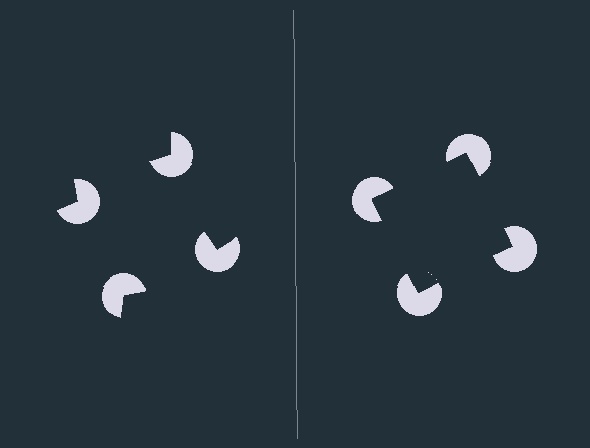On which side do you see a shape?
An illusory square appears on the right side. On the left side the wedge cuts are rotated, so no coherent shape forms.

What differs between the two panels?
The pac-man discs are positioned identically on both sides; only the wedge orientations differ. On the right they align to a square; on the left they are misaligned.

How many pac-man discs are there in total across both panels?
8 — 4 on each side.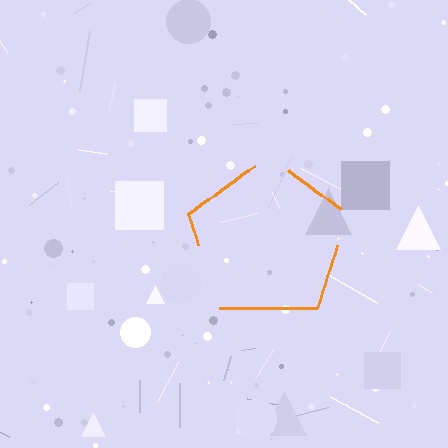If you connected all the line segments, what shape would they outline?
They would outline a pentagon.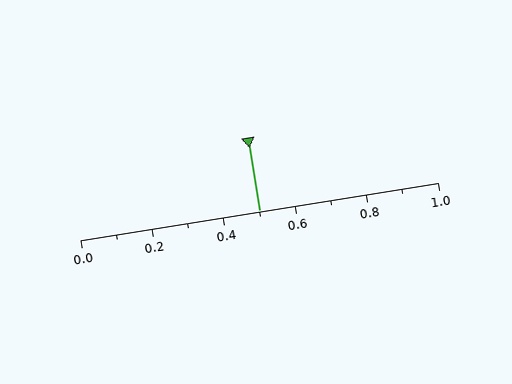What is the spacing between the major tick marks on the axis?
The major ticks are spaced 0.2 apart.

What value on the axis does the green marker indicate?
The marker indicates approximately 0.5.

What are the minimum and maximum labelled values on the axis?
The axis runs from 0.0 to 1.0.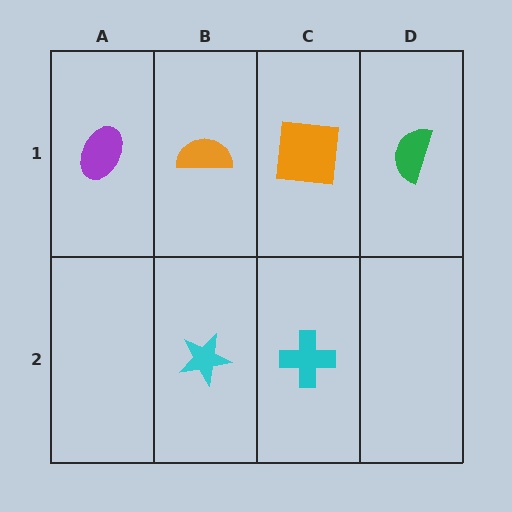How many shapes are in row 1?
4 shapes.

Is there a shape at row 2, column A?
No, that cell is empty.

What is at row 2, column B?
A cyan star.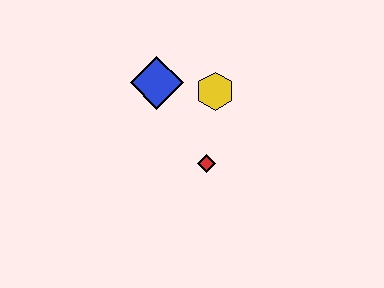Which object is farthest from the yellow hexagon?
The red diamond is farthest from the yellow hexagon.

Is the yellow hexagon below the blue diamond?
Yes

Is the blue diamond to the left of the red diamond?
Yes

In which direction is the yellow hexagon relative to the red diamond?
The yellow hexagon is above the red diamond.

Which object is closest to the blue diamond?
The yellow hexagon is closest to the blue diamond.